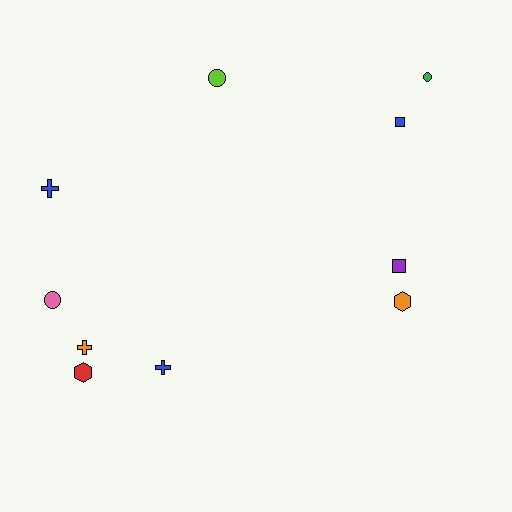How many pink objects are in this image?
There is 1 pink object.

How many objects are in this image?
There are 10 objects.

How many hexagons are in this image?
There are 2 hexagons.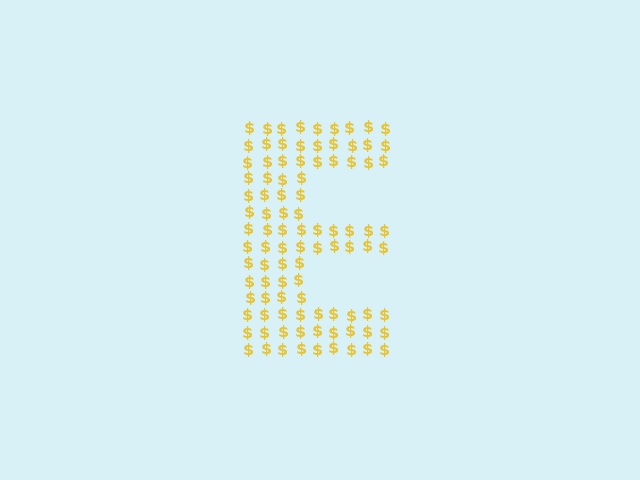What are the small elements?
The small elements are dollar signs.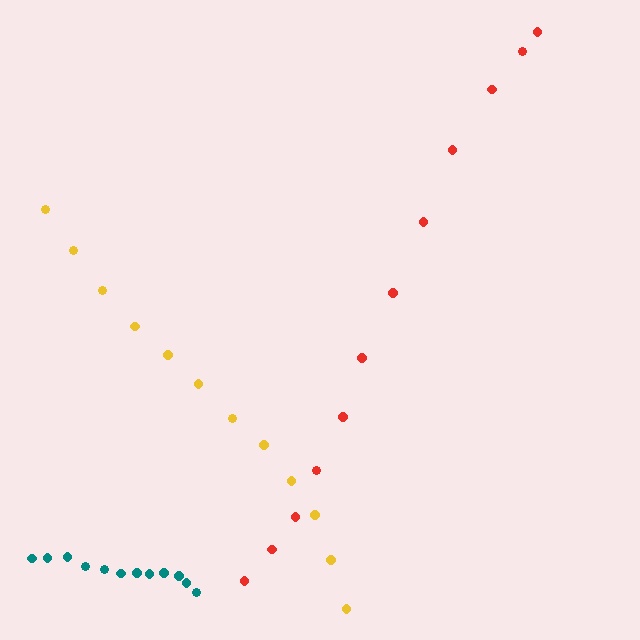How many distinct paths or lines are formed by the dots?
There are 3 distinct paths.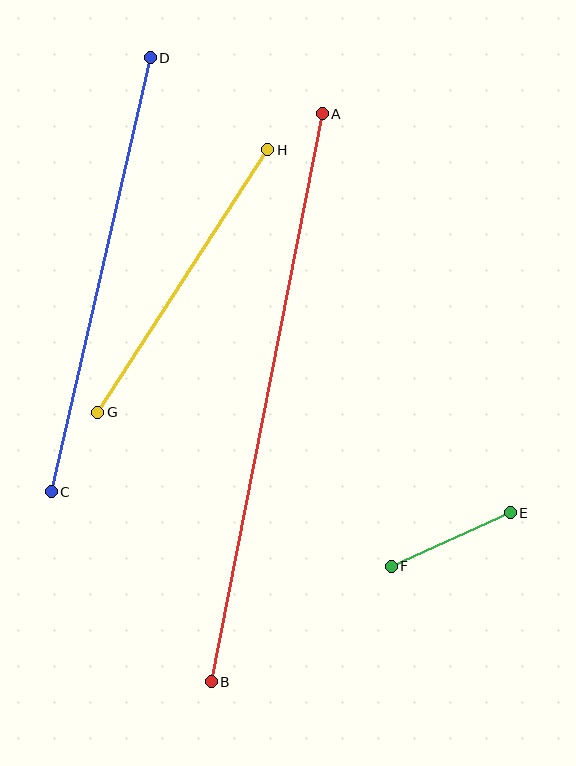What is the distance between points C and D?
The distance is approximately 445 pixels.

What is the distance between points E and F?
The distance is approximately 130 pixels.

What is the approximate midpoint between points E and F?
The midpoint is at approximately (451, 539) pixels.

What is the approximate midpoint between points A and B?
The midpoint is at approximately (267, 398) pixels.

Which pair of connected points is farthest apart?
Points A and B are farthest apart.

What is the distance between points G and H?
The distance is approximately 313 pixels.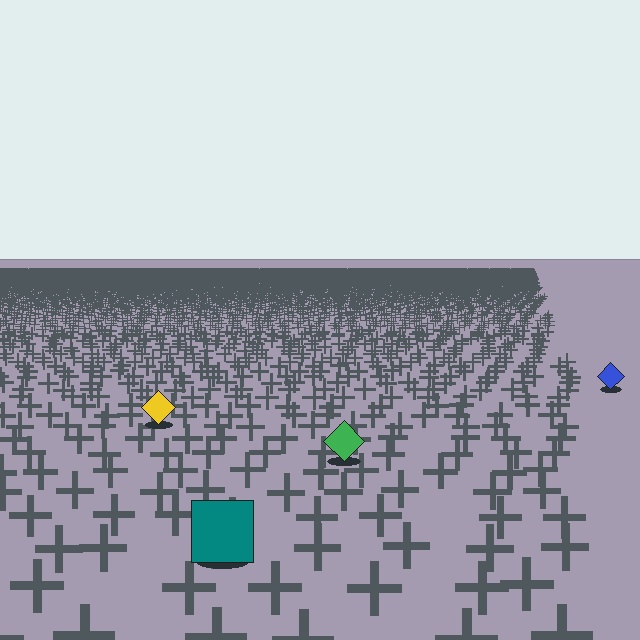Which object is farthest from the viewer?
The blue diamond is farthest from the viewer. It appears smaller and the ground texture around it is denser.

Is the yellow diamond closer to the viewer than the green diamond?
No. The green diamond is closer — you can tell from the texture gradient: the ground texture is coarser near it.